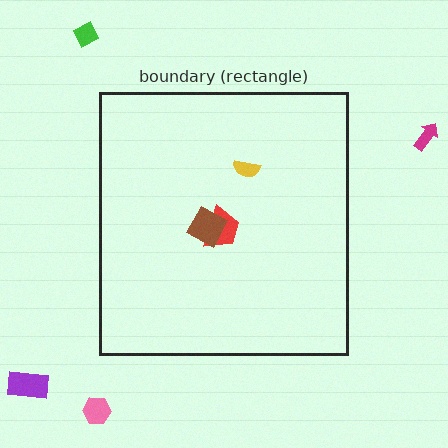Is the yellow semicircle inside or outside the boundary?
Inside.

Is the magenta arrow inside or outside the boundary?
Outside.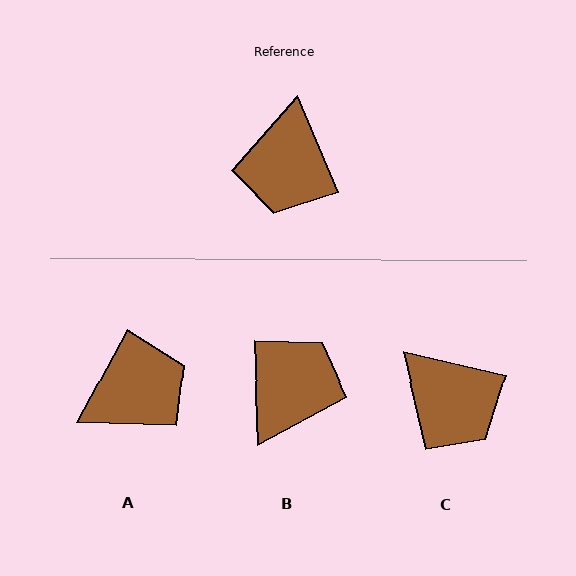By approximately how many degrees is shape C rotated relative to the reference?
Approximately 55 degrees counter-clockwise.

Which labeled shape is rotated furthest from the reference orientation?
B, about 160 degrees away.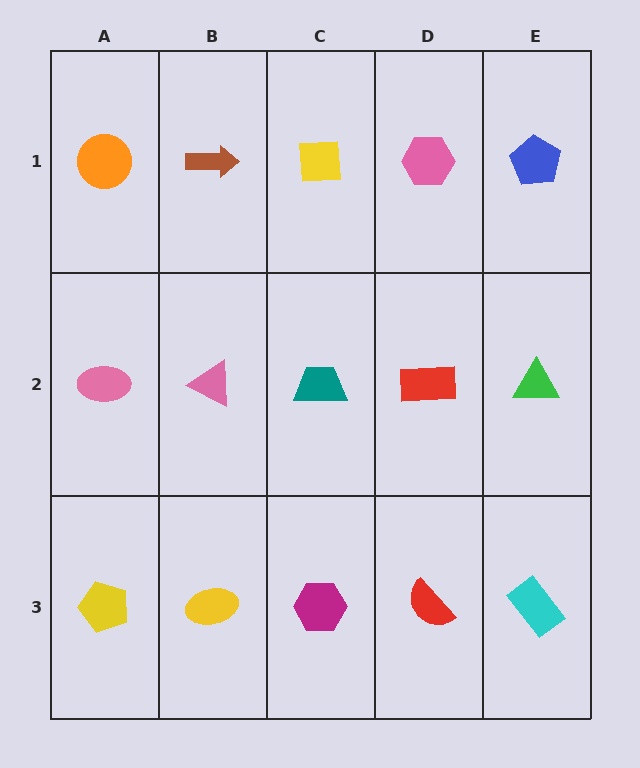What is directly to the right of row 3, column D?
A cyan rectangle.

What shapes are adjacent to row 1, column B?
A pink triangle (row 2, column B), an orange circle (row 1, column A), a yellow square (row 1, column C).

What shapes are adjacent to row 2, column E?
A blue pentagon (row 1, column E), a cyan rectangle (row 3, column E), a red rectangle (row 2, column D).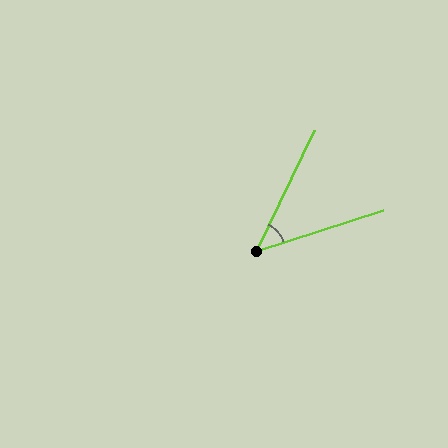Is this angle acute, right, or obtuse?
It is acute.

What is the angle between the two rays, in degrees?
Approximately 47 degrees.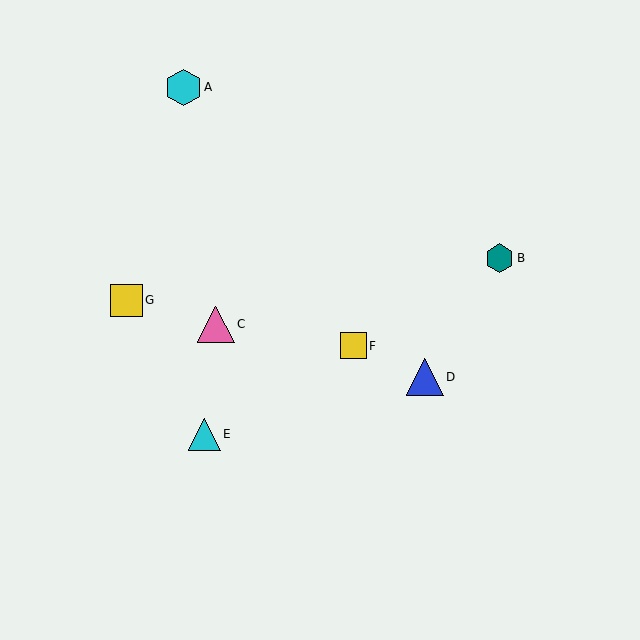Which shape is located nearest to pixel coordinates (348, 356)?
The yellow square (labeled F) at (354, 346) is nearest to that location.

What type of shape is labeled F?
Shape F is a yellow square.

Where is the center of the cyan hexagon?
The center of the cyan hexagon is at (183, 87).